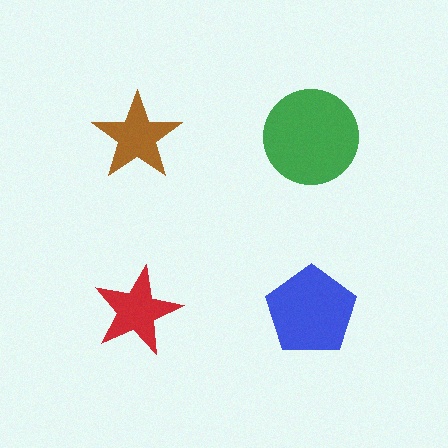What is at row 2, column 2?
A blue pentagon.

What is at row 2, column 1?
A red star.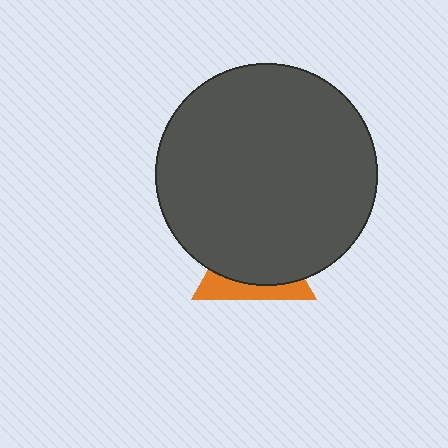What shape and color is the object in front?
The object in front is a dark gray circle.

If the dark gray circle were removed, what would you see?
You would see the complete orange triangle.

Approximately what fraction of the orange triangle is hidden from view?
Roughly 70% of the orange triangle is hidden behind the dark gray circle.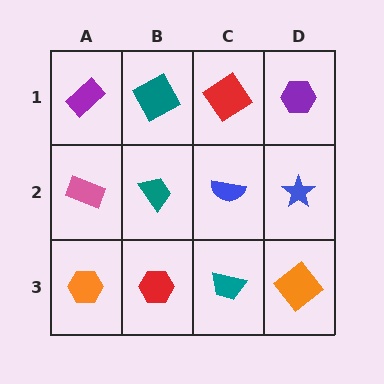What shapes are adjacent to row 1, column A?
A pink rectangle (row 2, column A), a teal square (row 1, column B).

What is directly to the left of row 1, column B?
A purple rectangle.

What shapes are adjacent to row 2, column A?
A purple rectangle (row 1, column A), an orange hexagon (row 3, column A), a teal trapezoid (row 2, column B).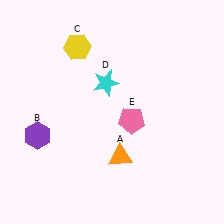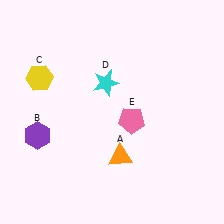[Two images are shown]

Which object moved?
The yellow hexagon (C) moved left.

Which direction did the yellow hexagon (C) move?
The yellow hexagon (C) moved left.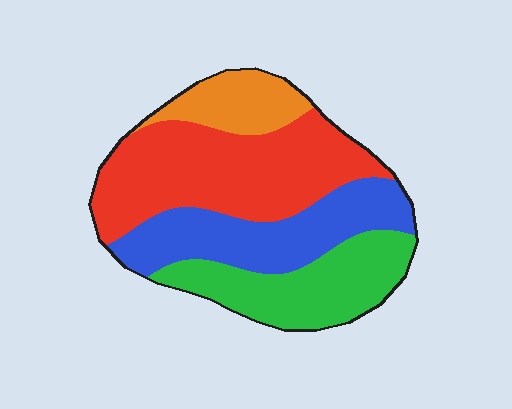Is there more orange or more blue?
Blue.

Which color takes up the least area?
Orange, at roughly 10%.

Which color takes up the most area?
Red, at roughly 40%.